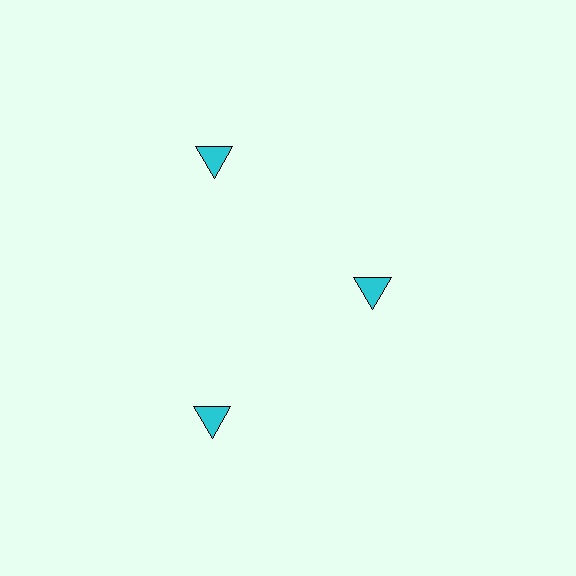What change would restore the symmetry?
The symmetry would be restored by moving it outward, back onto the ring so that all 3 triangles sit at equal angles and equal distance from the center.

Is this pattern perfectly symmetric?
No. The 3 cyan triangles are arranged in a ring, but one element near the 3 o'clock position is pulled inward toward the center, breaking the 3-fold rotational symmetry.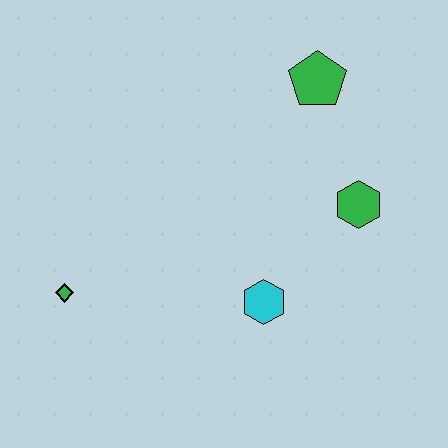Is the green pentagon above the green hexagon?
Yes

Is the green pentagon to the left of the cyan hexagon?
No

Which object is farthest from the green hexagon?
The green diamond is farthest from the green hexagon.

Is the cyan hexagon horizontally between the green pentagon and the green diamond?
Yes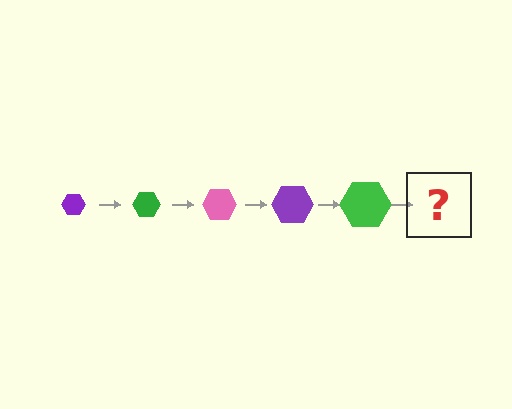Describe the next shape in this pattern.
It should be a pink hexagon, larger than the previous one.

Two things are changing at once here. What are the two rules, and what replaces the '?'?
The two rules are that the hexagon grows larger each step and the color cycles through purple, green, and pink. The '?' should be a pink hexagon, larger than the previous one.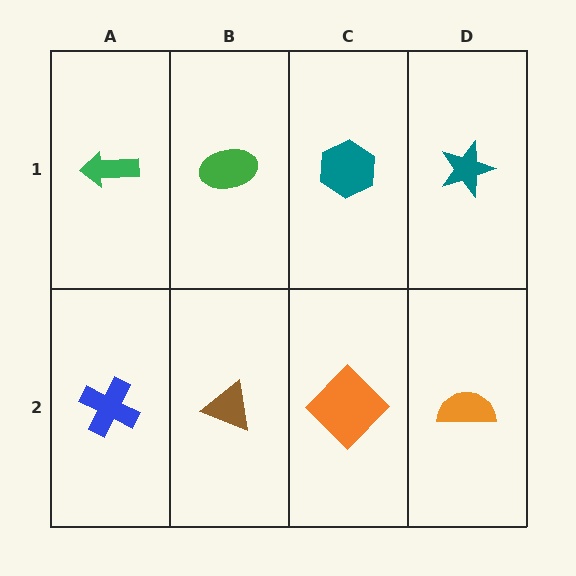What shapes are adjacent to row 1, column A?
A blue cross (row 2, column A), a green ellipse (row 1, column B).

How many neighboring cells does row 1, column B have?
3.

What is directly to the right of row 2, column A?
A brown triangle.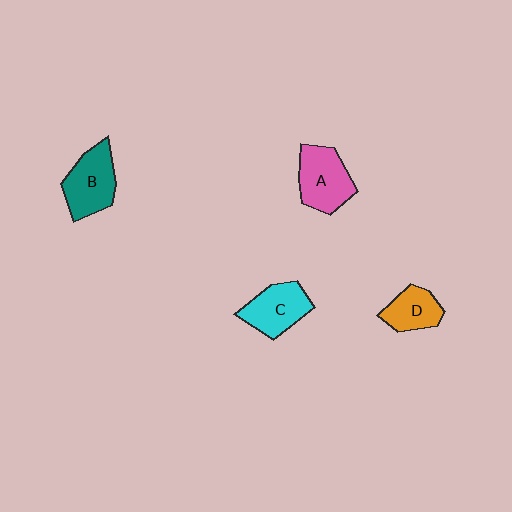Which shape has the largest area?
Shape B (teal).